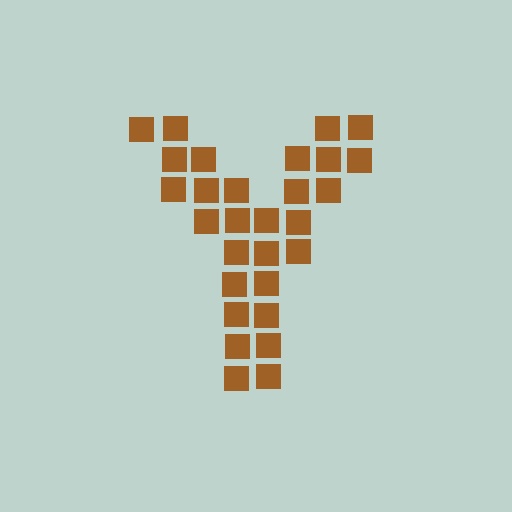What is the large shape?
The large shape is the letter Y.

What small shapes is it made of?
It is made of small squares.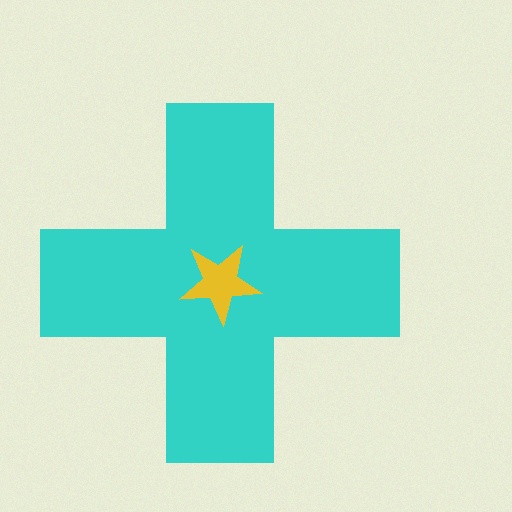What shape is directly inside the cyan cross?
The yellow star.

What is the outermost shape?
The cyan cross.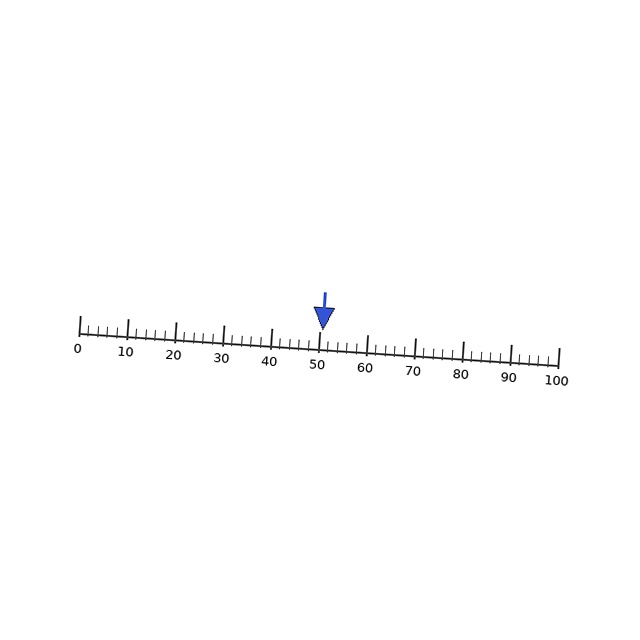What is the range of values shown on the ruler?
The ruler shows values from 0 to 100.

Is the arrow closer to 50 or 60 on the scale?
The arrow is closer to 50.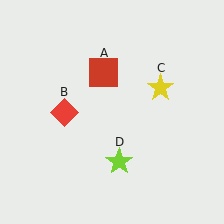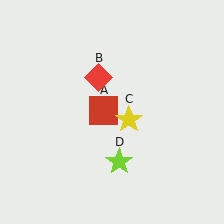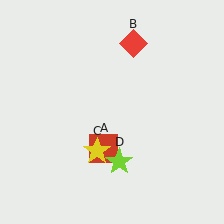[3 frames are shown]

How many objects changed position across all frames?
3 objects changed position: red square (object A), red diamond (object B), yellow star (object C).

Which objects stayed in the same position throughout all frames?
Lime star (object D) remained stationary.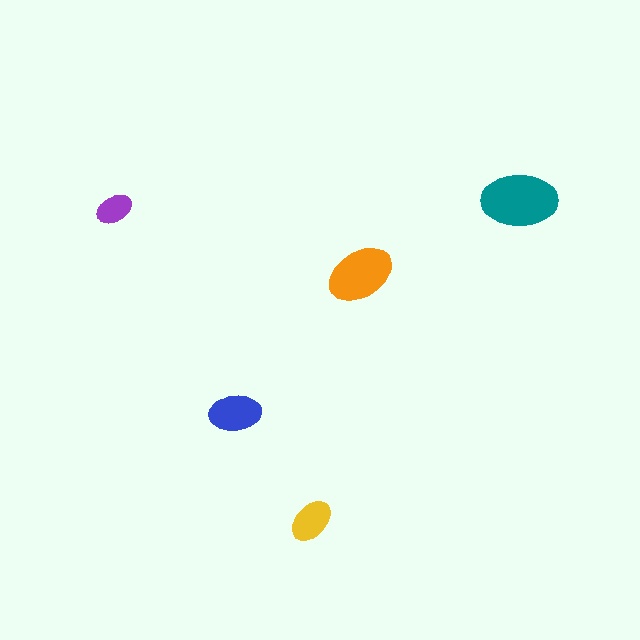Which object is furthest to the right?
The teal ellipse is rightmost.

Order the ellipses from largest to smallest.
the teal one, the orange one, the blue one, the yellow one, the purple one.